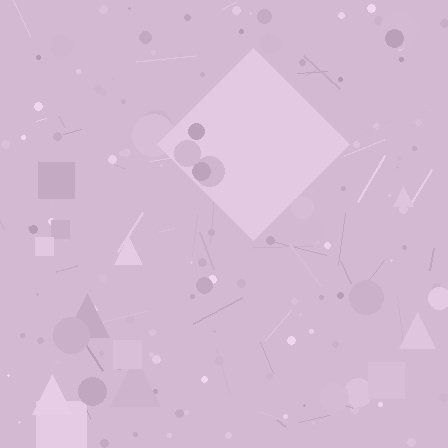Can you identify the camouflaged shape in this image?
The camouflaged shape is a diamond.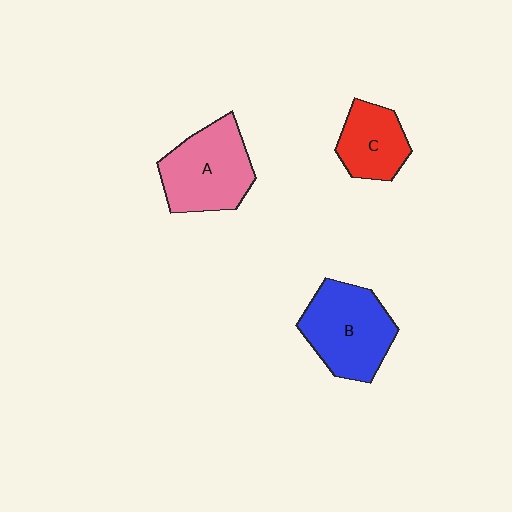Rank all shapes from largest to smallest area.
From largest to smallest: B (blue), A (pink), C (red).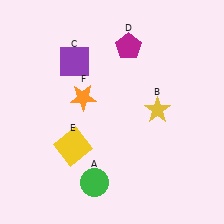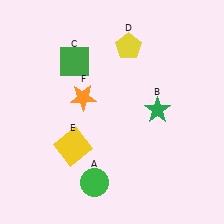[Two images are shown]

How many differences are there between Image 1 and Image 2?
There are 3 differences between the two images.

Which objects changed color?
B changed from yellow to green. C changed from purple to green. D changed from magenta to yellow.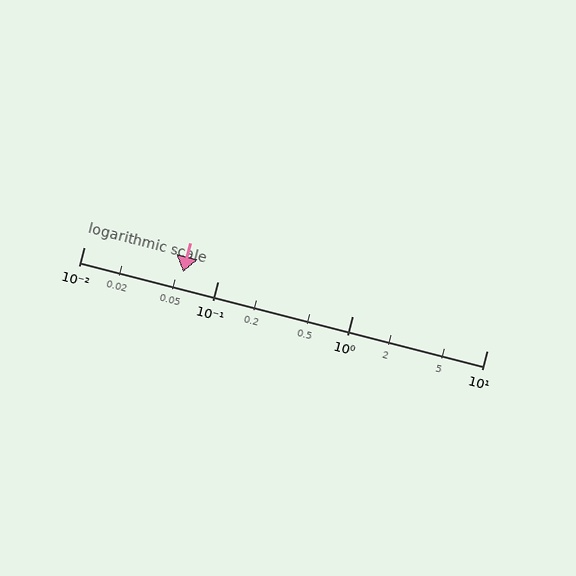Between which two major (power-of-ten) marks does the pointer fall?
The pointer is between 0.01 and 0.1.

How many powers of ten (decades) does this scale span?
The scale spans 3 decades, from 0.01 to 10.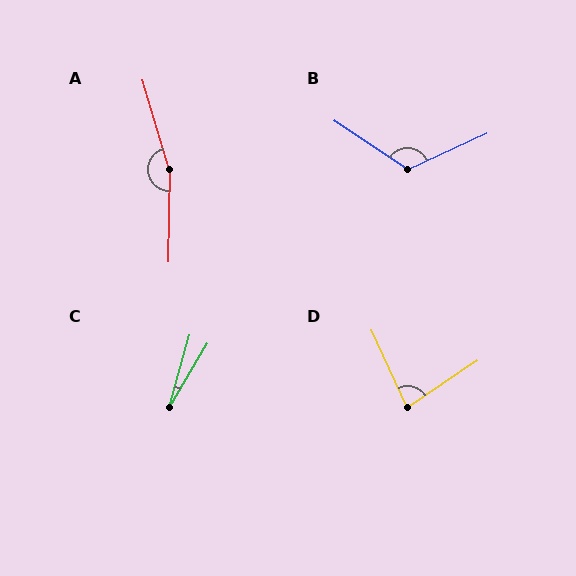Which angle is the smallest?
C, at approximately 15 degrees.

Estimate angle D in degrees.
Approximately 80 degrees.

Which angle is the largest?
A, at approximately 163 degrees.